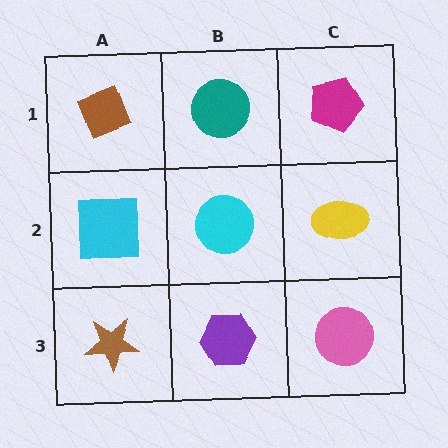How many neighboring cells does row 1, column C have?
2.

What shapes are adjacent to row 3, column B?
A cyan circle (row 2, column B), a brown star (row 3, column A), a pink circle (row 3, column C).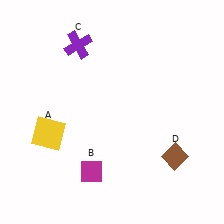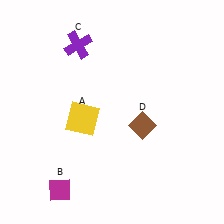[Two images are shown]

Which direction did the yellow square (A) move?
The yellow square (A) moved right.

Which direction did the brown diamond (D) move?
The brown diamond (D) moved left.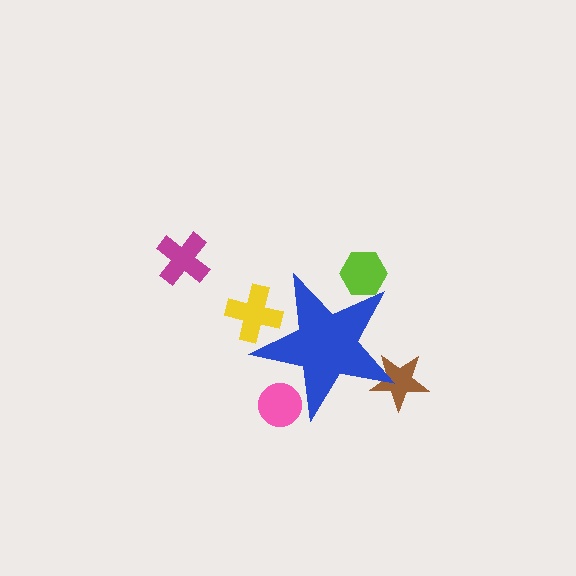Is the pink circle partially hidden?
Yes, the pink circle is partially hidden behind the blue star.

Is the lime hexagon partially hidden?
Yes, the lime hexagon is partially hidden behind the blue star.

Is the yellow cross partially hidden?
Yes, the yellow cross is partially hidden behind the blue star.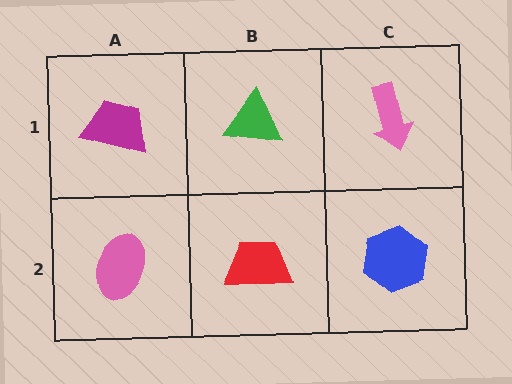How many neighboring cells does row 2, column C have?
2.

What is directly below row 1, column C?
A blue hexagon.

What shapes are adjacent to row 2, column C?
A pink arrow (row 1, column C), a red trapezoid (row 2, column B).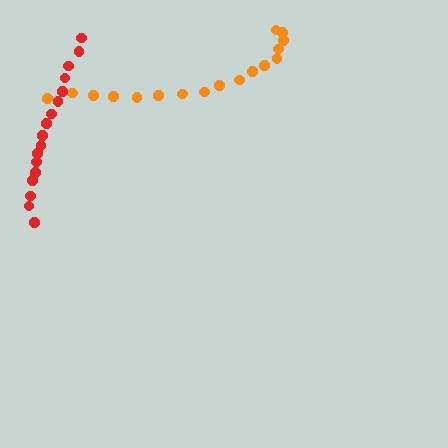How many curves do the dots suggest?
There are 2 distinct paths.